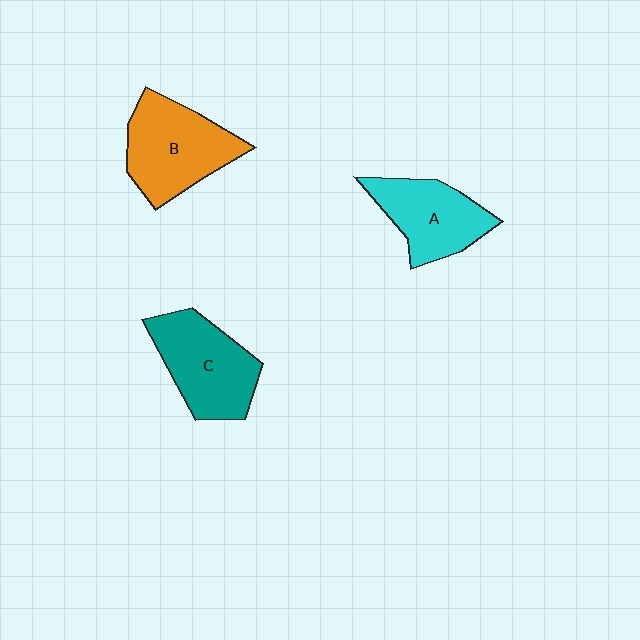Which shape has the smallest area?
Shape A (cyan).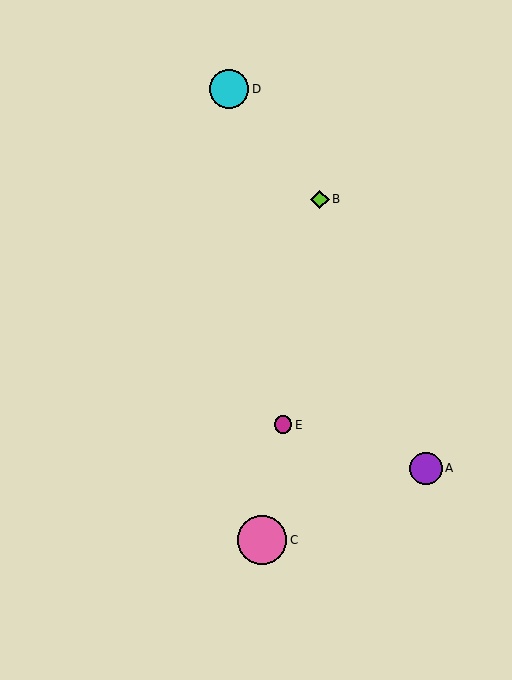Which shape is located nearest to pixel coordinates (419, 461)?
The purple circle (labeled A) at (426, 468) is nearest to that location.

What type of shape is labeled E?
Shape E is a magenta circle.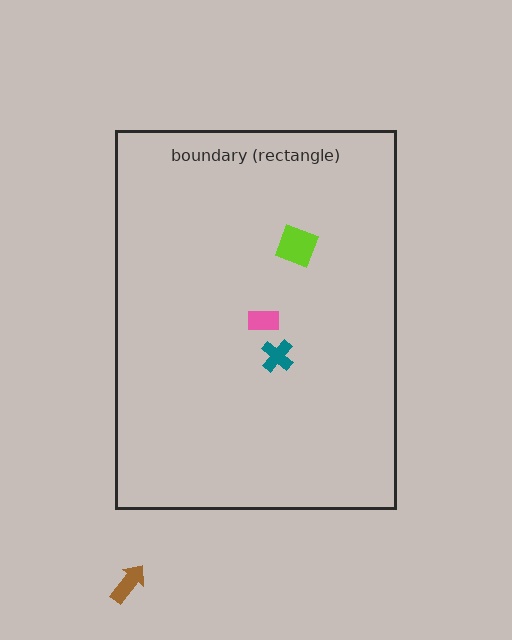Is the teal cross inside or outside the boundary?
Inside.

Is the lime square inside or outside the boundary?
Inside.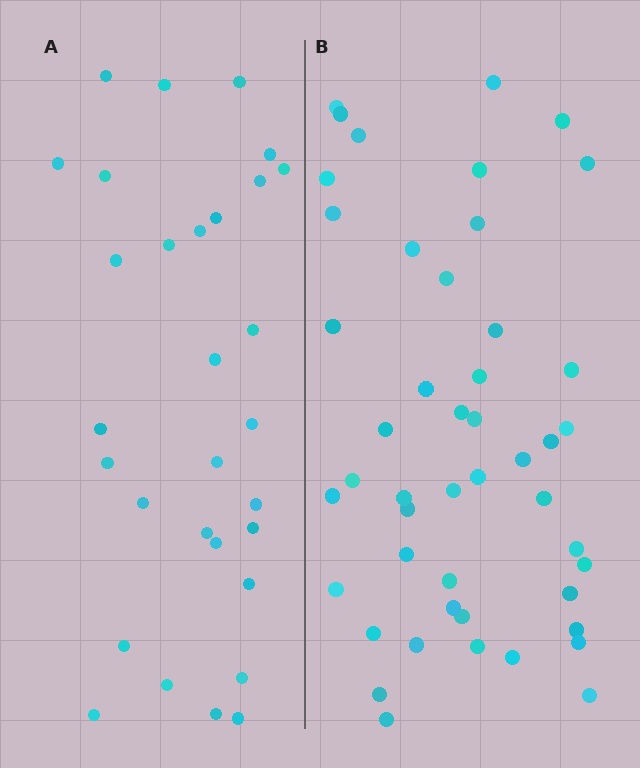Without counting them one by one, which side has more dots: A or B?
Region B (the right region) has more dots.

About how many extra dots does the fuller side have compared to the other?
Region B has approximately 15 more dots than region A.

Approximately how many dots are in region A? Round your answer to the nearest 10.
About 30 dots.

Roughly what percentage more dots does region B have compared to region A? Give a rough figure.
About 55% more.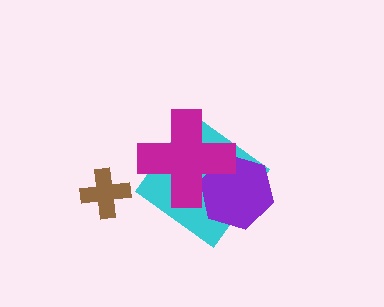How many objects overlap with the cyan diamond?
2 objects overlap with the cyan diamond.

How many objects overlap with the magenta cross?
2 objects overlap with the magenta cross.